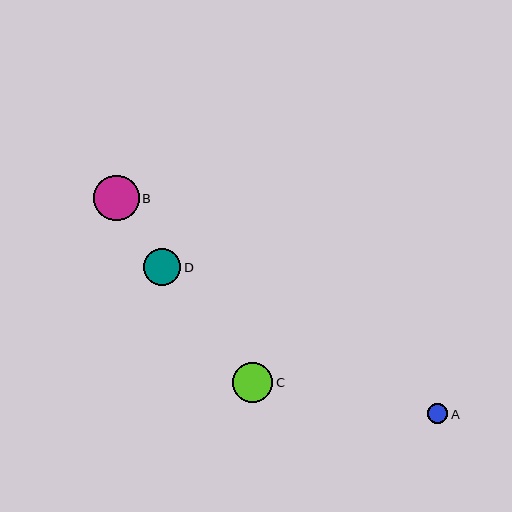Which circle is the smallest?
Circle A is the smallest with a size of approximately 20 pixels.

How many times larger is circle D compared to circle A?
Circle D is approximately 1.9 times the size of circle A.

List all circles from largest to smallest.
From largest to smallest: B, C, D, A.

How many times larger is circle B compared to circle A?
Circle B is approximately 2.3 times the size of circle A.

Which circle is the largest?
Circle B is the largest with a size of approximately 45 pixels.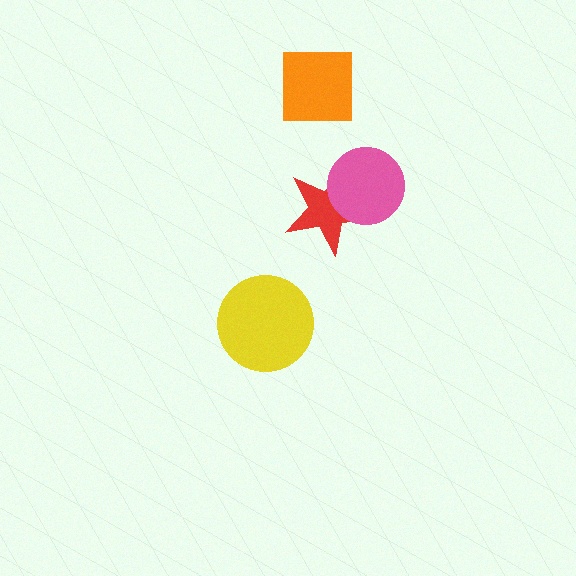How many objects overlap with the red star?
1 object overlaps with the red star.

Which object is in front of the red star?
The pink circle is in front of the red star.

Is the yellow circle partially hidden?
No, no other shape covers it.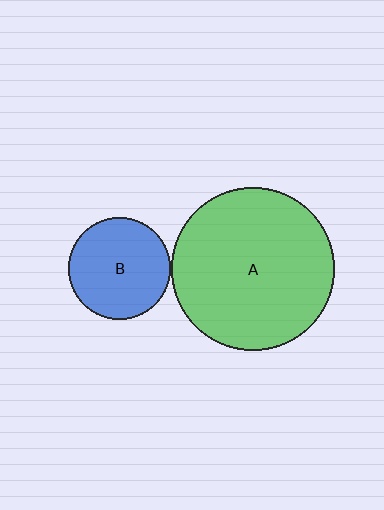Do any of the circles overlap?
No, none of the circles overlap.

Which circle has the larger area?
Circle A (green).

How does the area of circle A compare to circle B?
Approximately 2.6 times.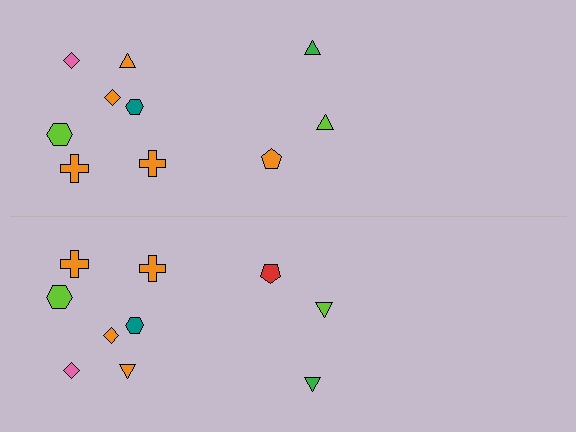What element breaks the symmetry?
The red pentagon on the bottom side breaks the symmetry — its mirror counterpart is orange.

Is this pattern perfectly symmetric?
No, the pattern is not perfectly symmetric. The red pentagon on the bottom side breaks the symmetry — its mirror counterpart is orange.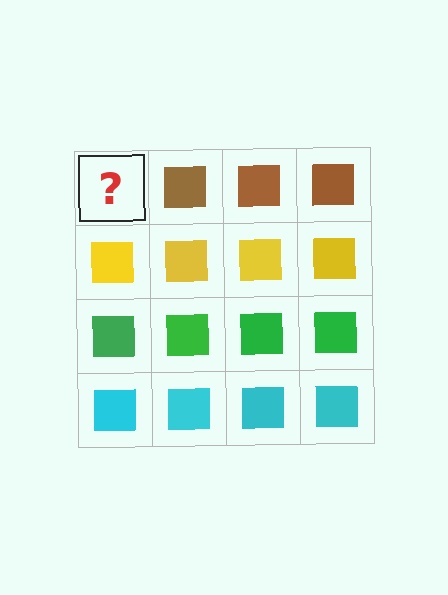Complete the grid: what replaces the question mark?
The question mark should be replaced with a brown square.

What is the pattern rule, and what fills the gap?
The rule is that each row has a consistent color. The gap should be filled with a brown square.